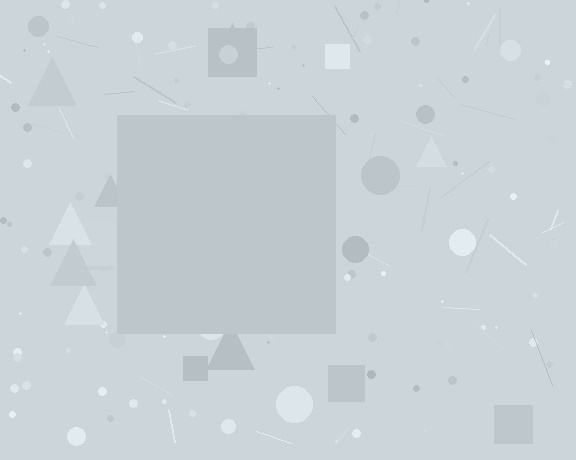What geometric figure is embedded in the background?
A square is embedded in the background.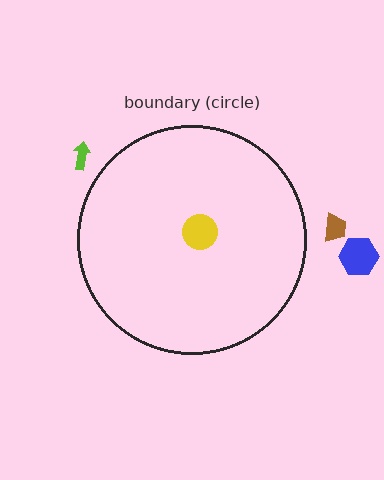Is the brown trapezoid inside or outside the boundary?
Outside.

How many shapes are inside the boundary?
1 inside, 3 outside.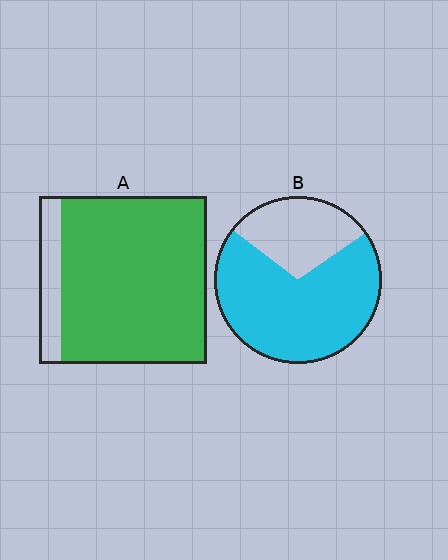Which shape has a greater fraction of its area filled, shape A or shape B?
Shape A.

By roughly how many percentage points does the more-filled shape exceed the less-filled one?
By roughly 15 percentage points (A over B).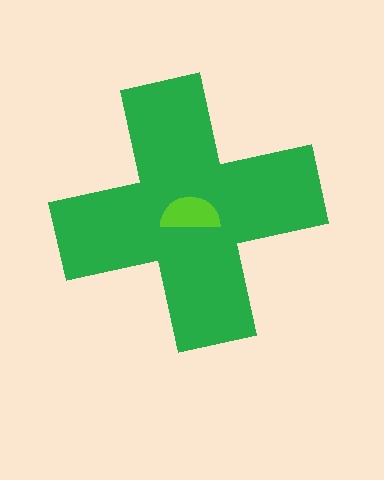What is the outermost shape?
The green cross.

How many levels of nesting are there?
2.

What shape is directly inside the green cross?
The lime semicircle.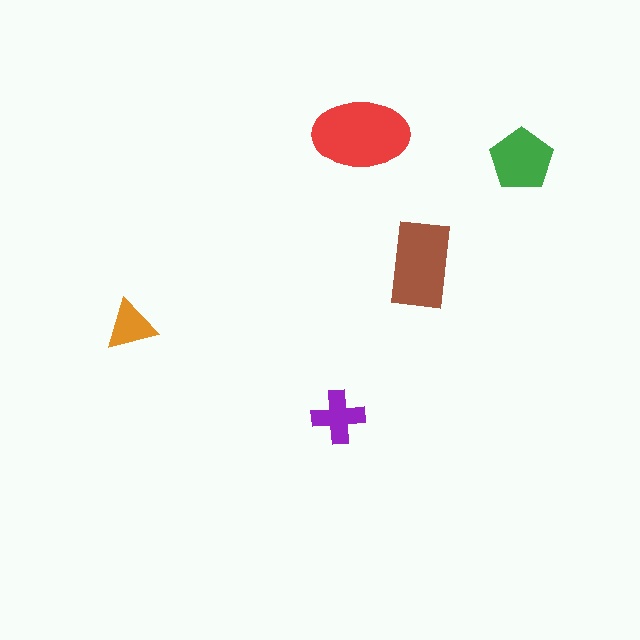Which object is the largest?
The red ellipse.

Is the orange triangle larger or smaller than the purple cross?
Smaller.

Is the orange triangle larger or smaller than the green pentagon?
Smaller.